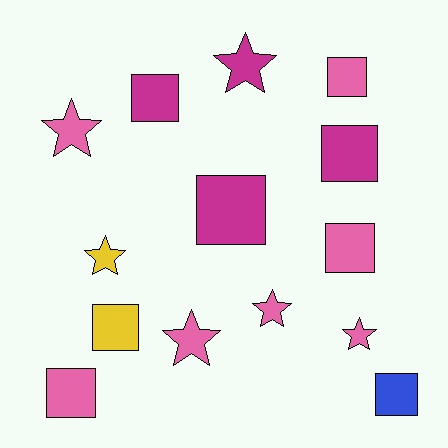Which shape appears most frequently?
Square, with 8 objects.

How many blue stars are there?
There are no blue stars.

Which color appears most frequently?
Pink, with 7 objects.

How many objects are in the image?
There are 14 objects.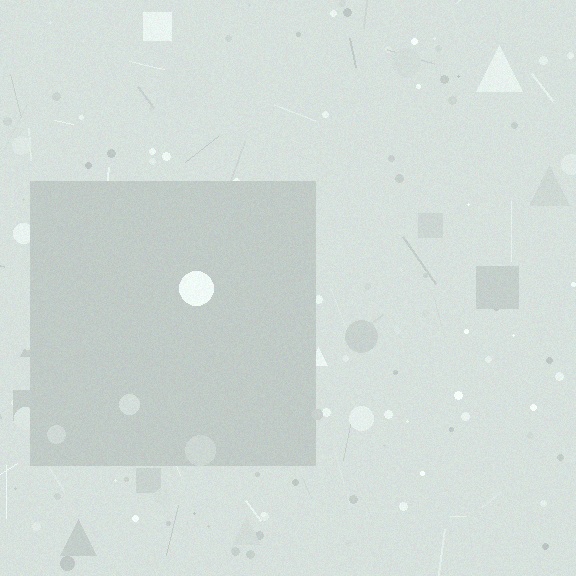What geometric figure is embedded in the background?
A square is embedded in the background.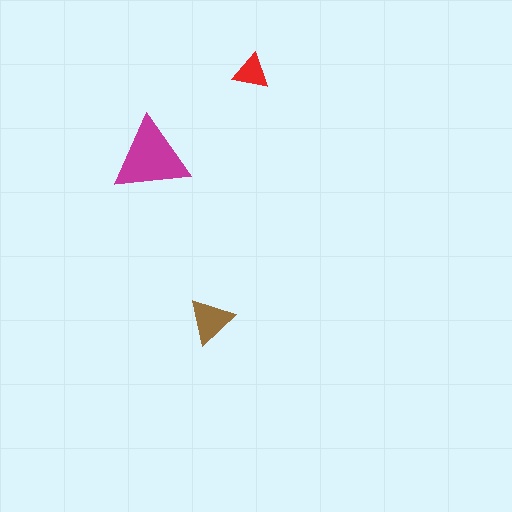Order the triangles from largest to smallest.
the magenta one, the brown one, the red one.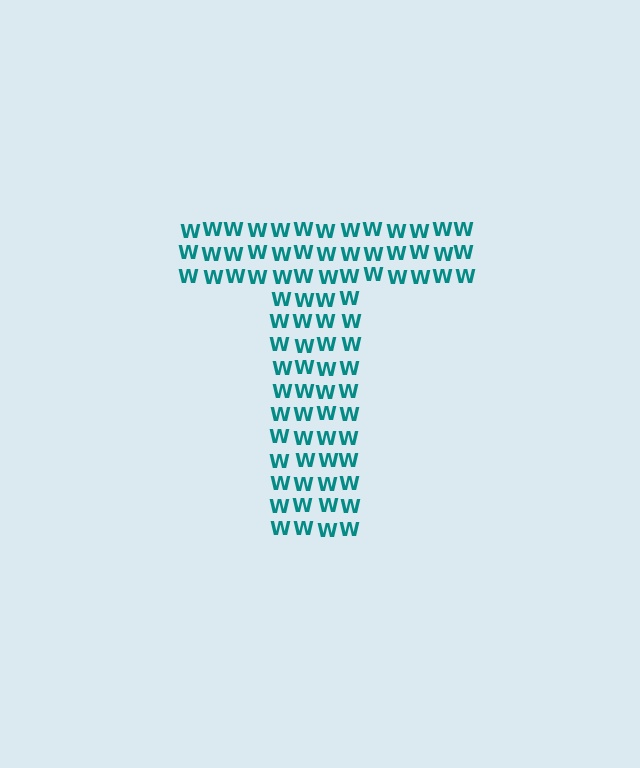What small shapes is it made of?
It is made of small letter W's.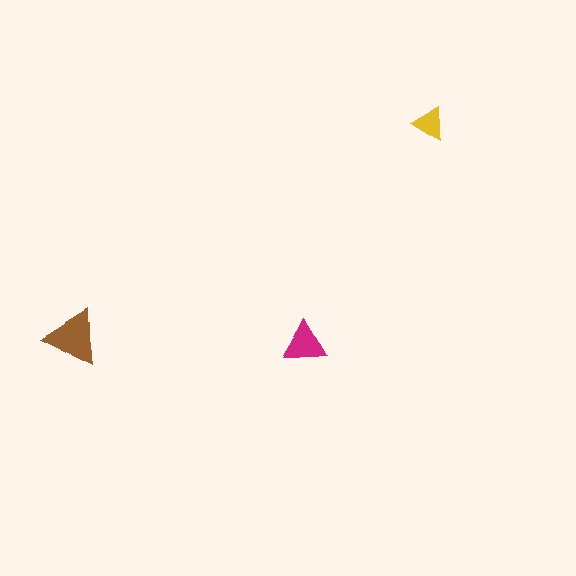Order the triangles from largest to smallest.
the brown one, the magenta one, the yellow one.